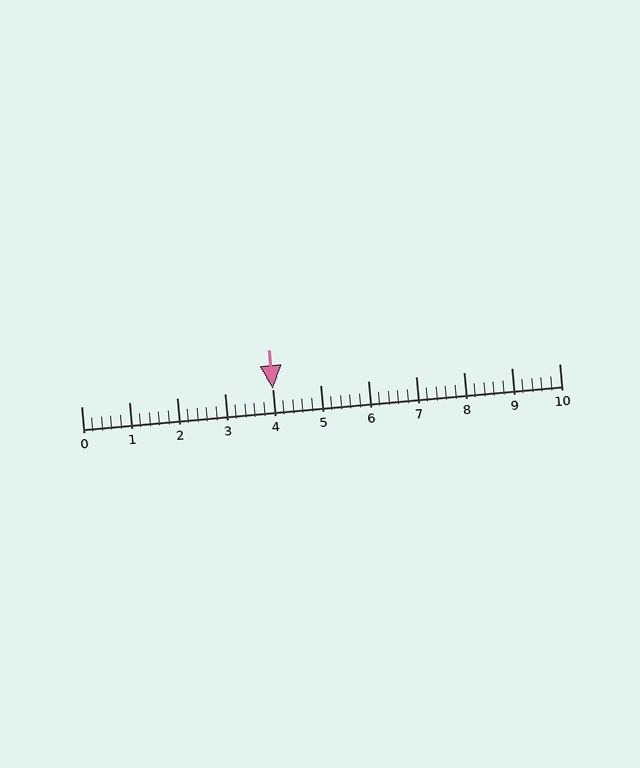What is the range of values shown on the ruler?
The ruler shows values from 0 to 10.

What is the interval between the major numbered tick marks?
The major tick marks are spaced 1 units apart.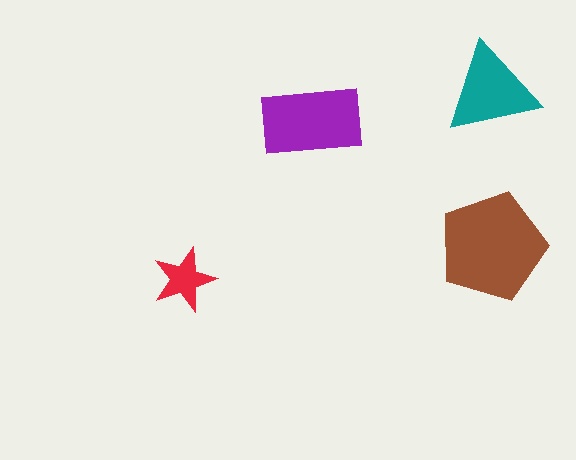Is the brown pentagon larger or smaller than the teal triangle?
Larger.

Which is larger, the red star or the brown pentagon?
The brown pentagon.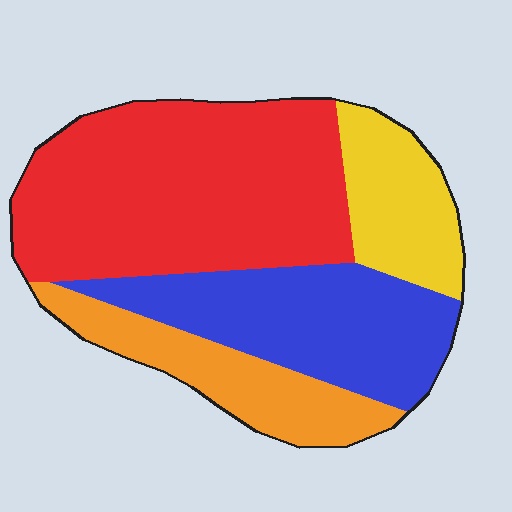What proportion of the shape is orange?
Orange covers 16% of the shape.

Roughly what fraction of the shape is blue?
Blue covers around 25% of the shape.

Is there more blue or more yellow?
Blue.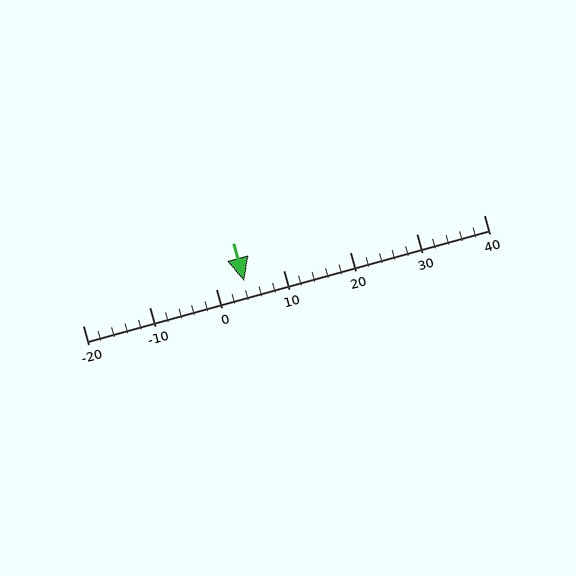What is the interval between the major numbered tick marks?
The major tick marks are spaced 10 units apart.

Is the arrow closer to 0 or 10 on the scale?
The arrow is closer to 0.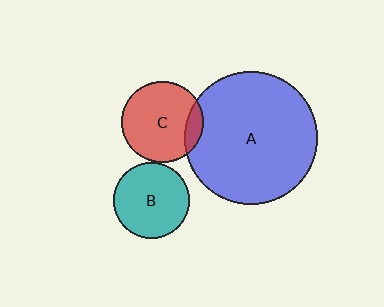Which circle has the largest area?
Circle A (blue).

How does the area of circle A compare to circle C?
Approximately 2.6 times.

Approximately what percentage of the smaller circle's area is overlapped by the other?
Approximately 15%.